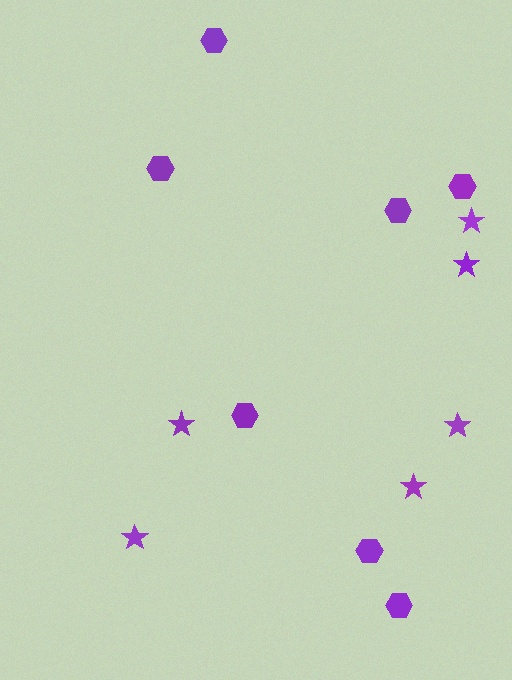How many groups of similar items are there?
There are 2 groups: one group of hexagons (7) and one group of stars (6).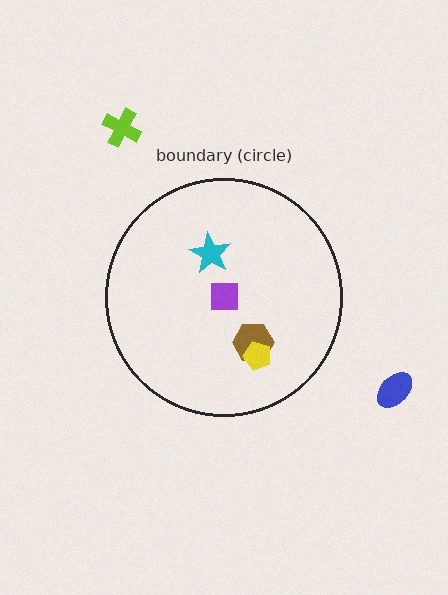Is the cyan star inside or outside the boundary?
Inside.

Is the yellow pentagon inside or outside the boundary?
Inside.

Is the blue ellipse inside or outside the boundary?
Outside.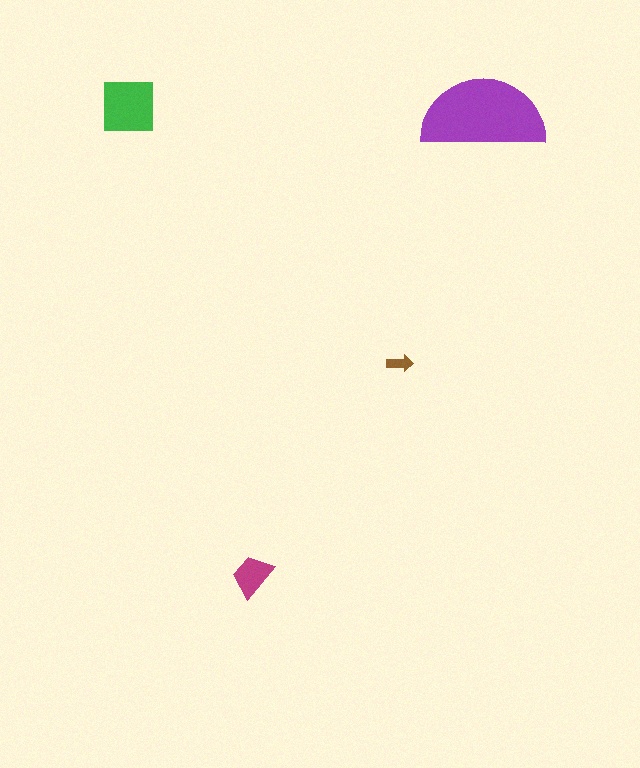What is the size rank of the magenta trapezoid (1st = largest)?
3rd.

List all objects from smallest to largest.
The brown arrow, the magenta trapezoid, the green square, the purple semicircle.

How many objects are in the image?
There are 4 objects in the image.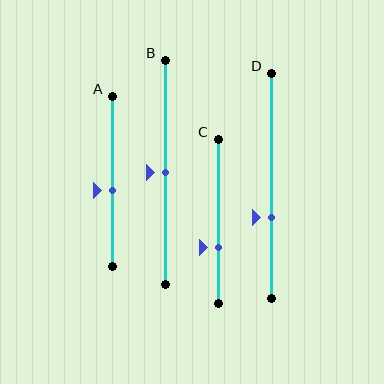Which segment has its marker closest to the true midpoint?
Segment B has its marker closest to the true midpoint.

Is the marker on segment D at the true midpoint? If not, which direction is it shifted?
No, the marker on segment D is shifted downward by about 14% of the segment length.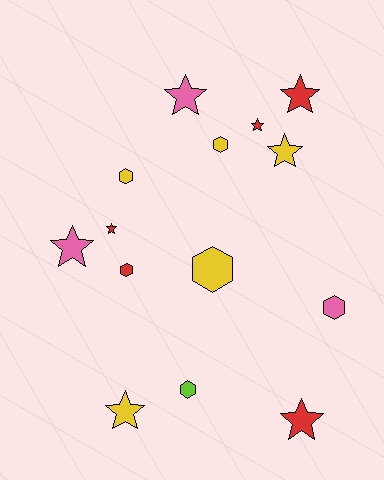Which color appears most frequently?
Red, with 5 objects.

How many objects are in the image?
There are 14 objects.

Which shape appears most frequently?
Star, with 8 objects.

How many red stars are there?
There are 4 red stars.